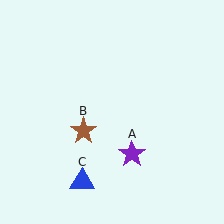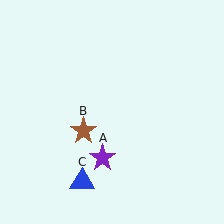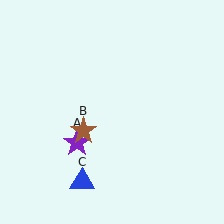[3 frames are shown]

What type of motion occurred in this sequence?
The purple star (object A) rotated clockwise around the center of the scene.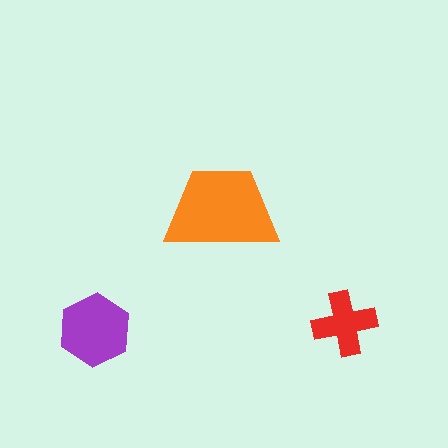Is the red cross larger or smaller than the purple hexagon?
Smaller.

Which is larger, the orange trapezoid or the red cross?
The orange trapezoid.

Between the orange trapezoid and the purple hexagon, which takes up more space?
The orange trapezoid.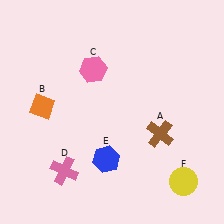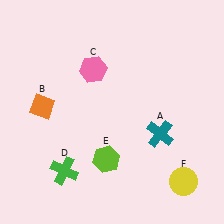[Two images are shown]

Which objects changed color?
A changed from brown to teal. D changed from pink to green. E changed from blue to lime.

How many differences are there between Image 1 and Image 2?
There are 3 differences between the two images.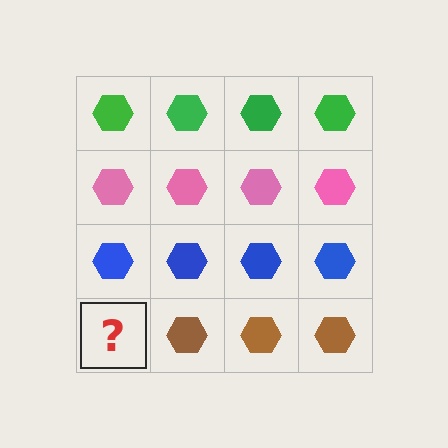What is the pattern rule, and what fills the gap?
The rule is that each row has a consistent color. The gap should be filled with a brown hexagon.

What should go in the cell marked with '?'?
The missing cell should contain a brown hexagon.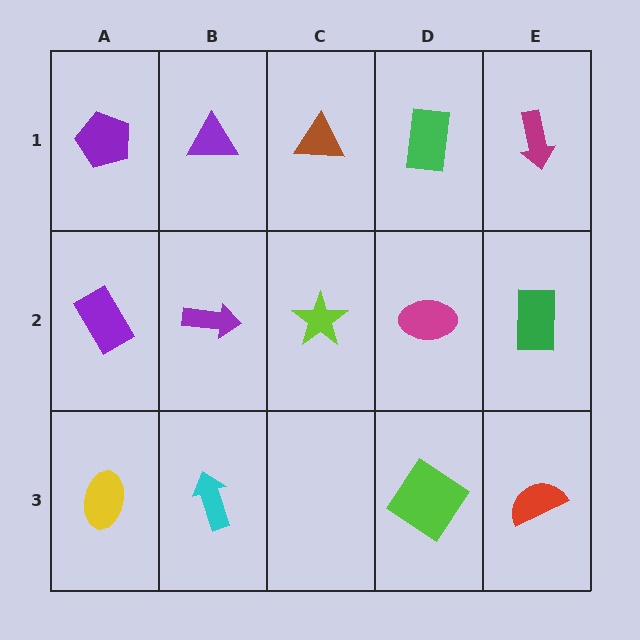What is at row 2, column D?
A magenta ellipse.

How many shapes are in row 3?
4 shapes.